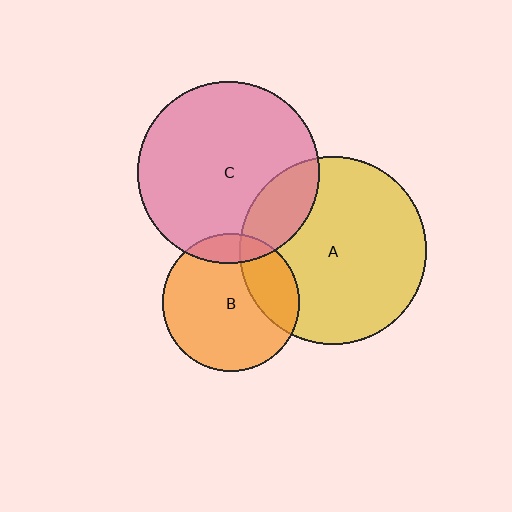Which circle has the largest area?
Circle A (yellow).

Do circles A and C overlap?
Yes.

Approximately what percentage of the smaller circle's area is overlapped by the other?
Approximately 20%.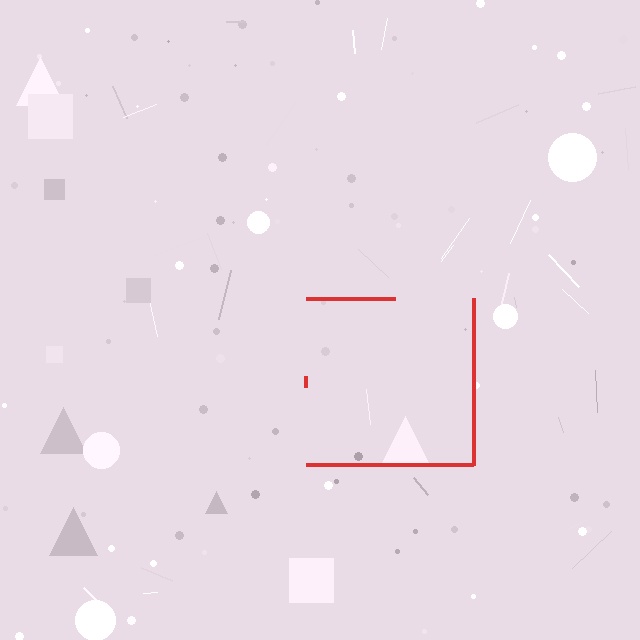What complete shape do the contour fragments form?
The contour fragments form a square.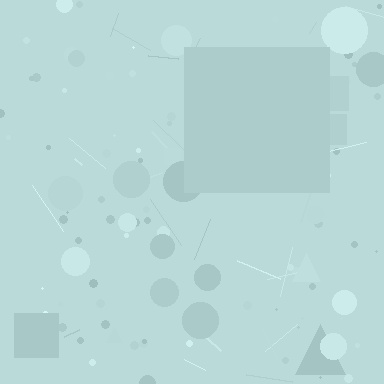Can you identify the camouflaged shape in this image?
The camouflaged shape is a square.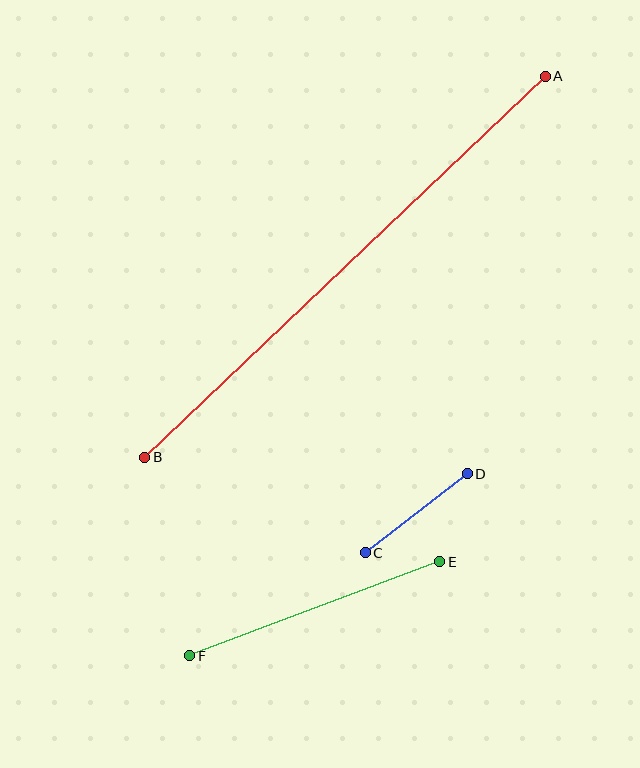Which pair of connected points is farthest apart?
Points A and B are farthest apart.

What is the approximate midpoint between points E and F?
The midpoint is at approximately (315, 609) pixels.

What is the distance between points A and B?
The distance is approximately 553 pixels.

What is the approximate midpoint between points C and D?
The midpoint is at approximately (416, 513) pixels.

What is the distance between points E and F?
The distance is approximately 267 pixels.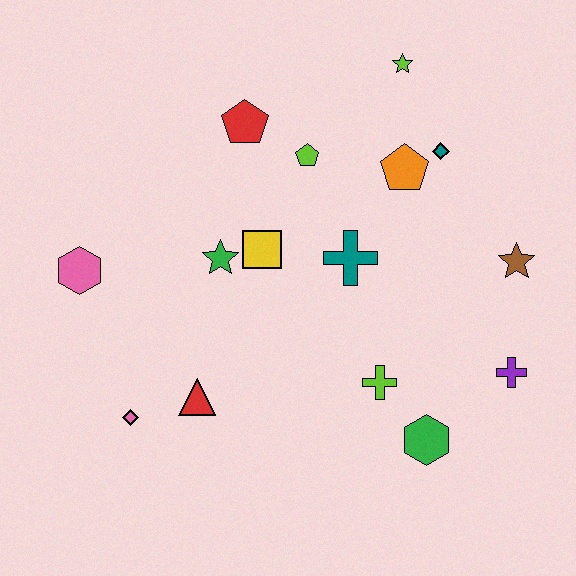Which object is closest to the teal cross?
The yellow square is closest to the teal cross.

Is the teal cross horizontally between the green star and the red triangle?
No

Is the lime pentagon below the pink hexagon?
No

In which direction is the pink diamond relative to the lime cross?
The pink diamond is to the left of the lime cross.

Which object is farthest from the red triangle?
The lime star is farthest from the red triangle.